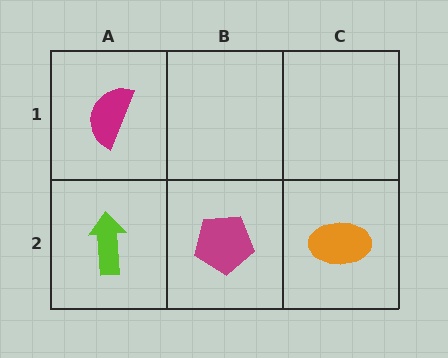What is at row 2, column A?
A lime arrow.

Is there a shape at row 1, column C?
No, that cell is empty.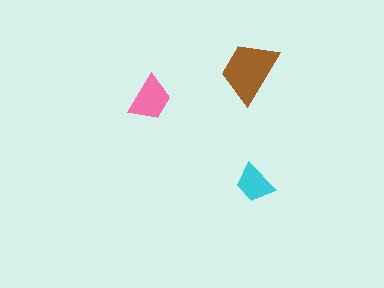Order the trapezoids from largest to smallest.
the brown one, the pink one, the cyan one.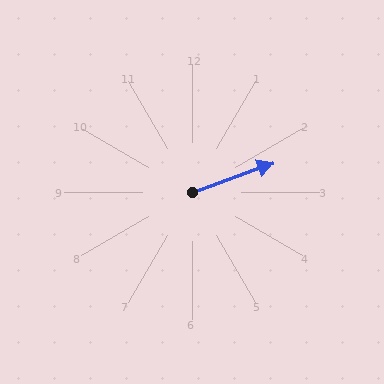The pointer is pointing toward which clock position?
Roughly 2 o'clock.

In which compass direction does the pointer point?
East.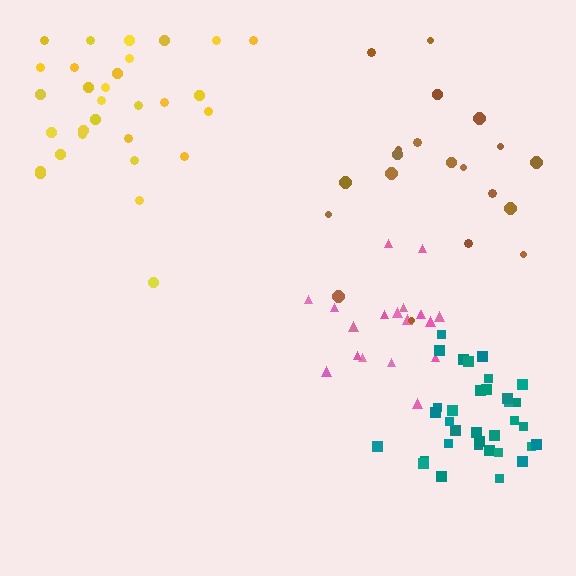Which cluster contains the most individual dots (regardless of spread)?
Teal (34).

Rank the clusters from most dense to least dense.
teal, pink, yellow, brown.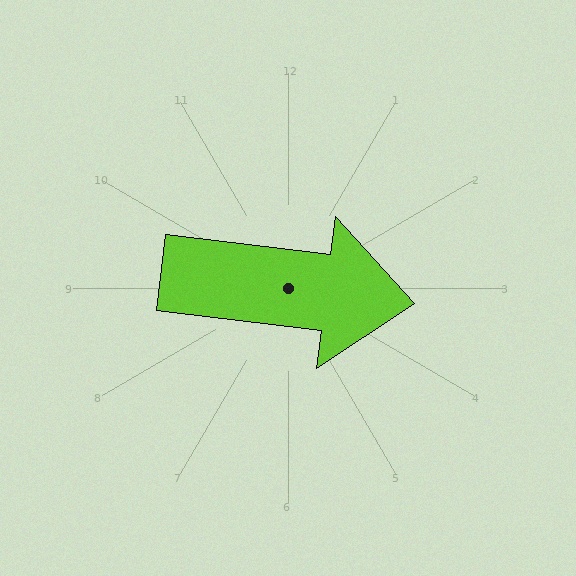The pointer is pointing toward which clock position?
Roughly 3 o'clock.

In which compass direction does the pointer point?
East.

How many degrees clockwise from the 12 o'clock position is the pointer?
Approximately 97 degrees.